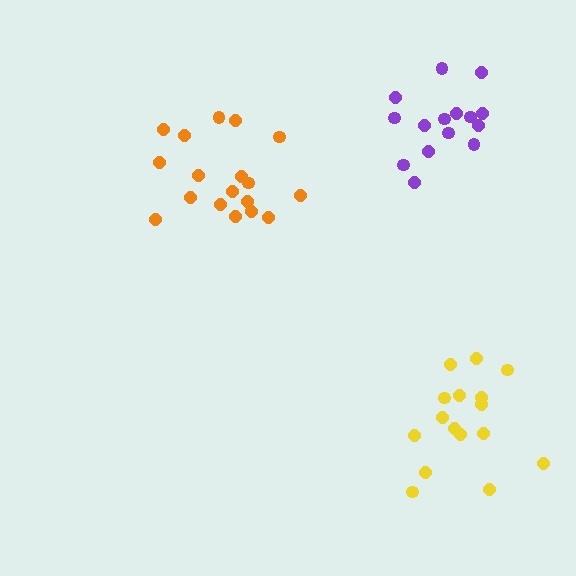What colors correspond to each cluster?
The clusters are colored: orange, purple, yellow.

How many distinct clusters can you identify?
There are 3 distinct clusters.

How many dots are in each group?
Group 1: 18 dots, Group 2: 15 dots, Group 3: 16 dots (49 total).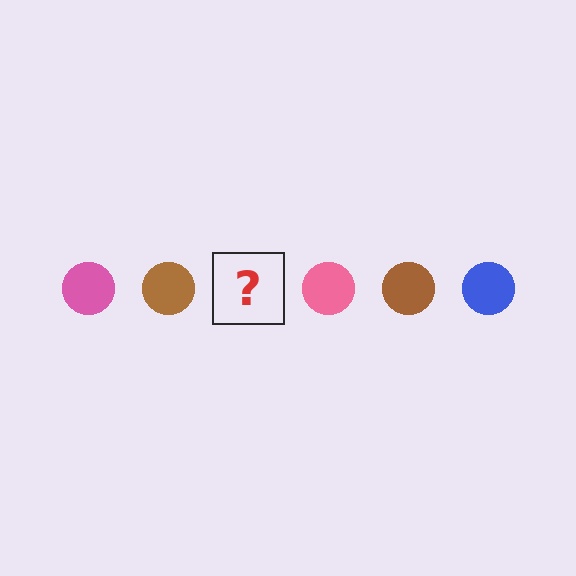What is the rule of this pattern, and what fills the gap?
The rule is that the pattern cycles through pink, brown, blue circles. The gap should be filled with a blue circle.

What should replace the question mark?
The question mark should be replaced with a blue circle.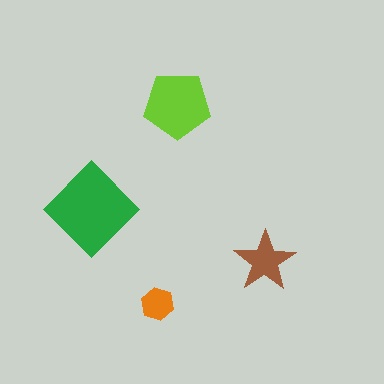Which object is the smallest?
The orange hexagon.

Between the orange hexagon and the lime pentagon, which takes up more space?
The lime pentagon.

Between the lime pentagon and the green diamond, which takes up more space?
The green diamond.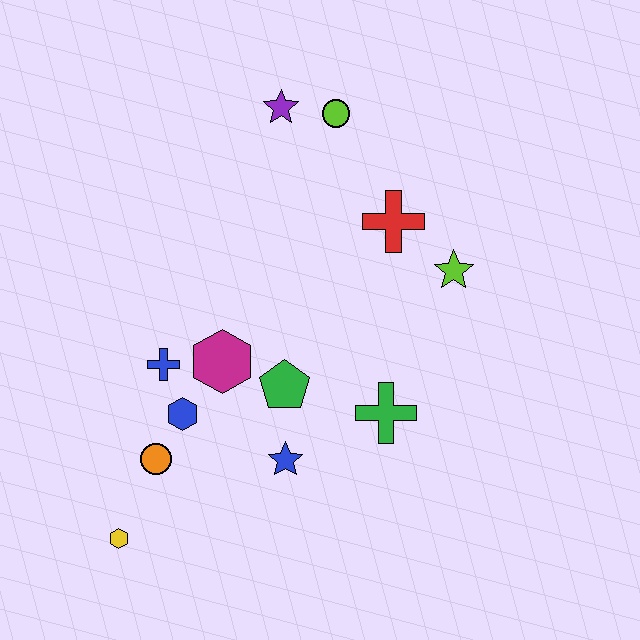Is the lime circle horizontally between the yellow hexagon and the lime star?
Yes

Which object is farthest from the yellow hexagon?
The lime circle is farthest from the yellow hexagon.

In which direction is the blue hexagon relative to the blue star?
The blue hexagon is to the left of the blue star.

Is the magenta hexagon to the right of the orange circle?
Yes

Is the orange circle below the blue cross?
Yes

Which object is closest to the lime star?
The red cross is closest to the lime star.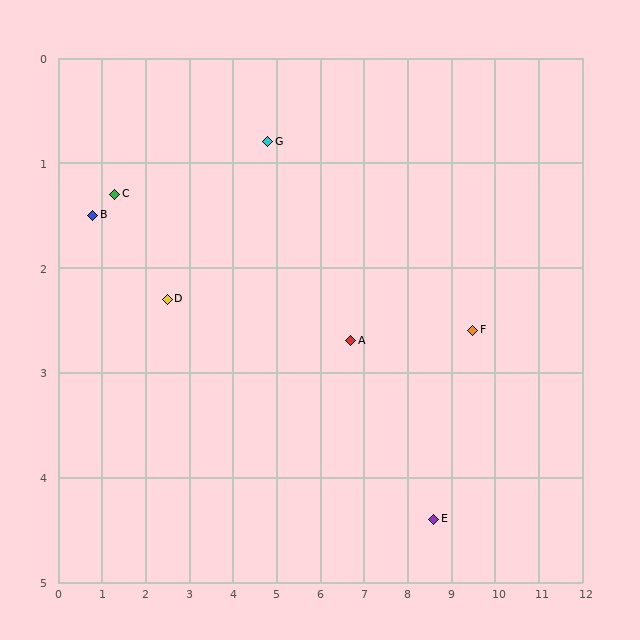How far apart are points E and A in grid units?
Points E and A are about 2.5 grid units apart.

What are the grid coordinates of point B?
Point B is at approximately (0.8, 1.5).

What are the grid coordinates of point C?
Point C is at approximately (1.3, 1.3).